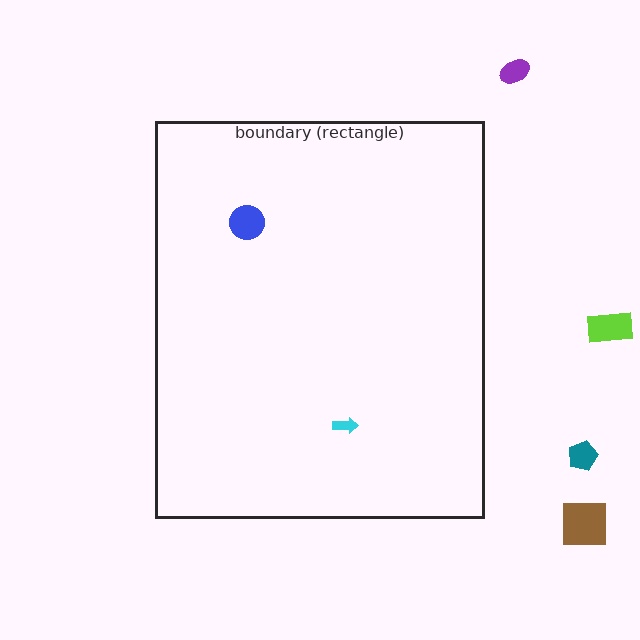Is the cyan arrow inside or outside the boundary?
Inside.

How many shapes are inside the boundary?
2 inside, 4 outside.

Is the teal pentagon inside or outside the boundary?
Outside.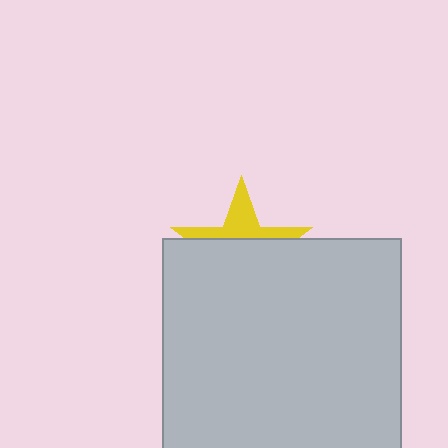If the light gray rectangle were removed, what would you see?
You would see the complete yellow star.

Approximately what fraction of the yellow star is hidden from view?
Roughly 66% of the yellow star is hidden behind the light gray rectangle.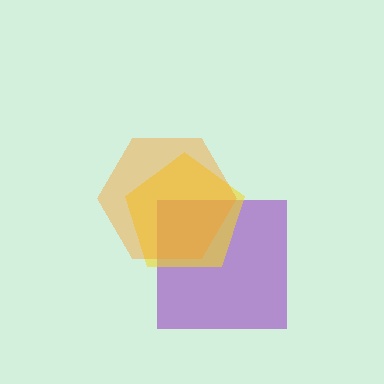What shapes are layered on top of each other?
The layered shapes are: a purple square, a yellow pentagon, an orange hexagon.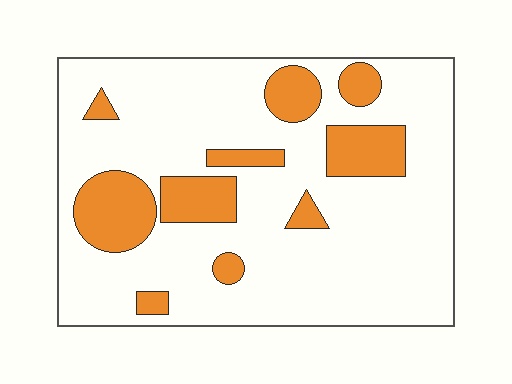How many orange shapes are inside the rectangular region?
10.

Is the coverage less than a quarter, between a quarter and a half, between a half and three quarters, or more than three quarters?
Less than a quarter.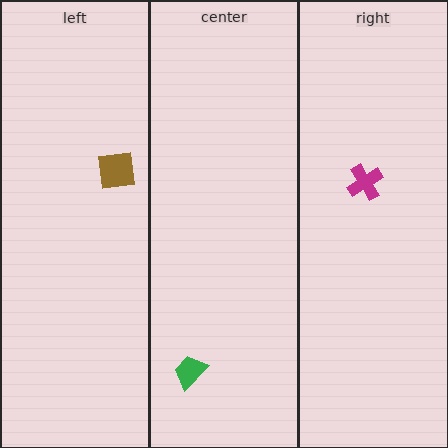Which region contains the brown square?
The left region.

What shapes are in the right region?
The magenta cross.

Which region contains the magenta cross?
The right region.